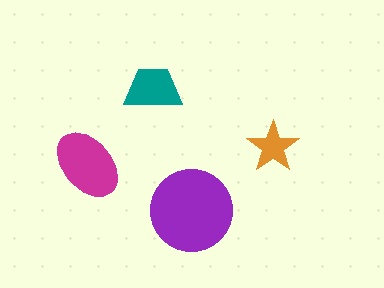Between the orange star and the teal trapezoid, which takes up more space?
The teal trapezoid.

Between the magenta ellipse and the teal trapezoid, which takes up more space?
The magenta ellipse.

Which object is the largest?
The purple circle.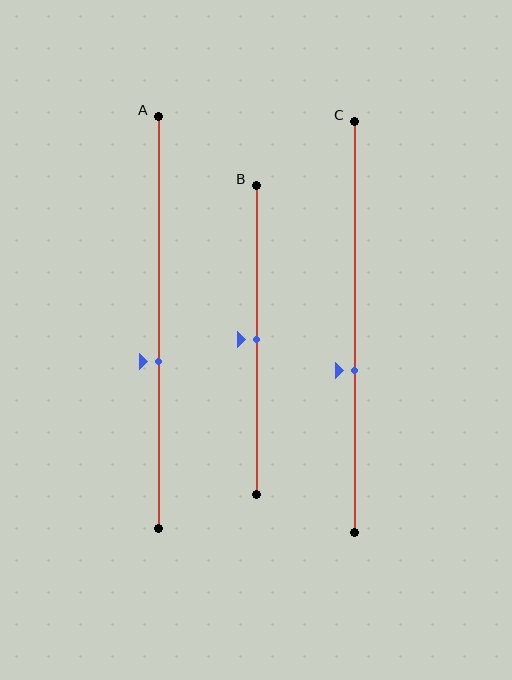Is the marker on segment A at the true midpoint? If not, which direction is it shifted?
No, the marker on segment A is shifted downward by about 10% of the segment length.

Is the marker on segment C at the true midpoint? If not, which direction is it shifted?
No, the marker on segment C is shifted downward by about 11% of the segment length.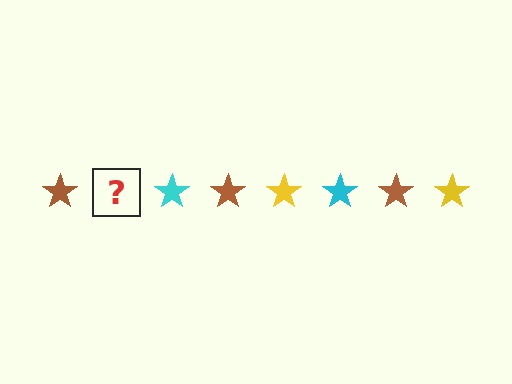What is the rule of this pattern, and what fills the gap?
The rule is that the pattern cycles through brown, yellow, cyan stars. The gap should be filled with a yellow star.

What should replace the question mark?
The question mark should be replaced with a yellow star.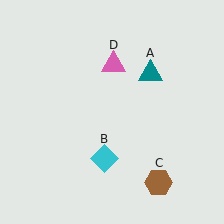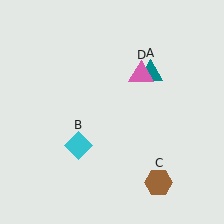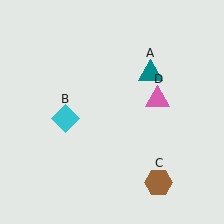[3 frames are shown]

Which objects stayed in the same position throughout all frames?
Teal triangle (object A) and brown hexagon (object C) remained stationary.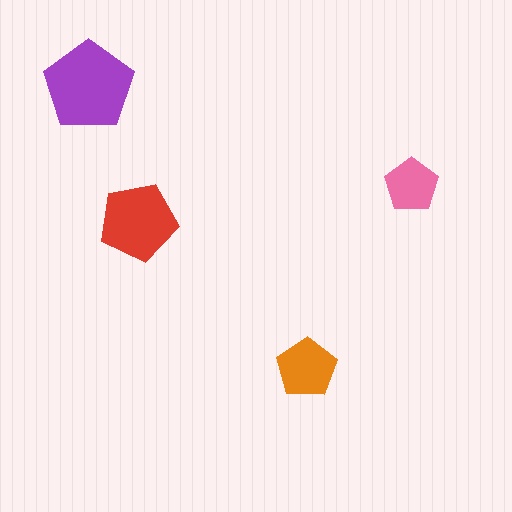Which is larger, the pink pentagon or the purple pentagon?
The purple one.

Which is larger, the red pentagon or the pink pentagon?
The red one.